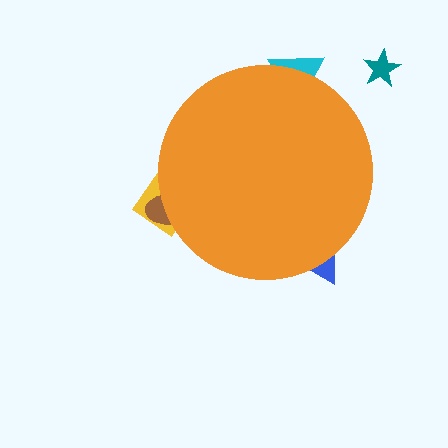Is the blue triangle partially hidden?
Yes, the blue triangle is partially hidden behind the orange circle.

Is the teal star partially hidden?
No, the teal star is fully visible.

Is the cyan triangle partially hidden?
Yes, the cyan triangle is partially hidden behind the orange circle.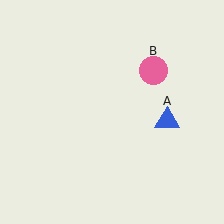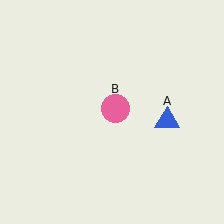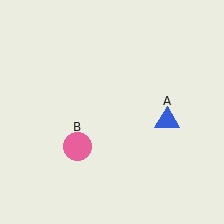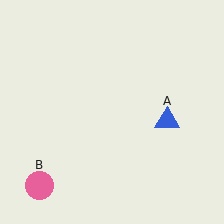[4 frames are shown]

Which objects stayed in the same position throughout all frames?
Blue triangle (object A) remained stationary.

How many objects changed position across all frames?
1 object changed position: pink circle (object B).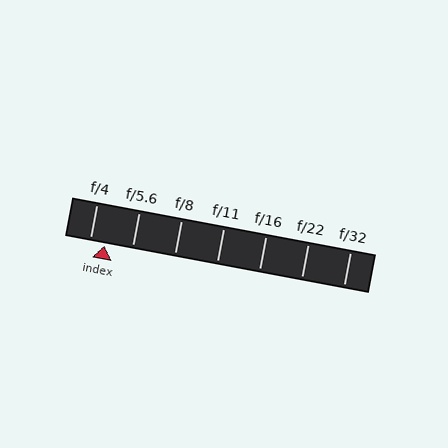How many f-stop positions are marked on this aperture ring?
There are 7 f-stop positions marked.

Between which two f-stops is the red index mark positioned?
The index mark is between f/4 and f/5.6.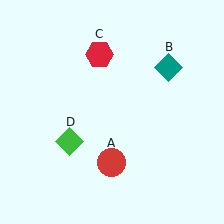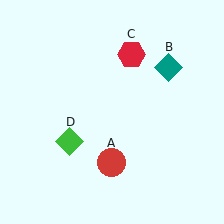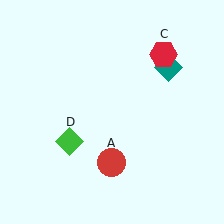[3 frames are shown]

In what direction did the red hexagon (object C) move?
The red hexagon (object C) moved right.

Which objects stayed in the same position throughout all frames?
Red circle (object A) and teal diamond (object B) and green diamond (object D) remained stationary.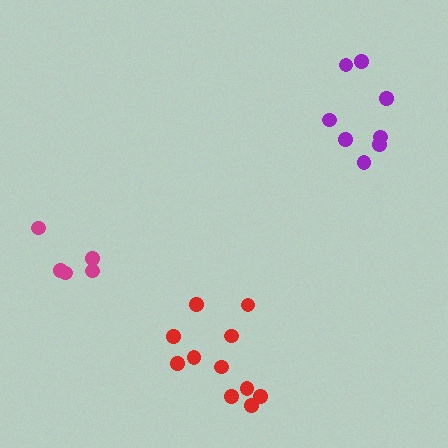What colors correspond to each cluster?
The clusters are colored: magenta, purple, red.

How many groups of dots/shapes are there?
There are 3 groups.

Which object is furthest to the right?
The purple cluster is rightmost.